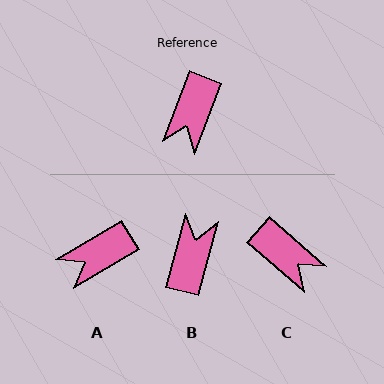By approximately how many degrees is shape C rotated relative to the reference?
Approximately 70 degrees counter-clockwise.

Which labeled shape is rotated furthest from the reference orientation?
B, about 173 degrees away.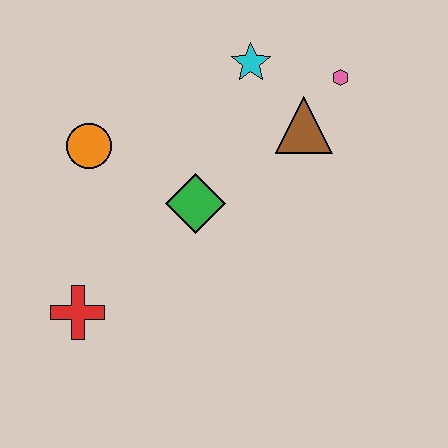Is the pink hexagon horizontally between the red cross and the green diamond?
No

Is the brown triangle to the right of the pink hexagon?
No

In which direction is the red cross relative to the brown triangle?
The red cross is to the left of the brown triangle.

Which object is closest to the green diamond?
The orange circle is closest to the green diamond.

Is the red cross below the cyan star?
Yes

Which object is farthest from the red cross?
The pink hexagon is farthest from the red cross.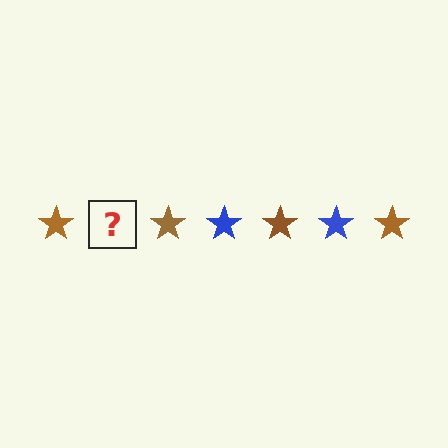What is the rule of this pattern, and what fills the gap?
The rule is that the pattern cycles through brown, blue stars. The gap should be filled with a blue star.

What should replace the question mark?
The question mark should be replaced with a blue star.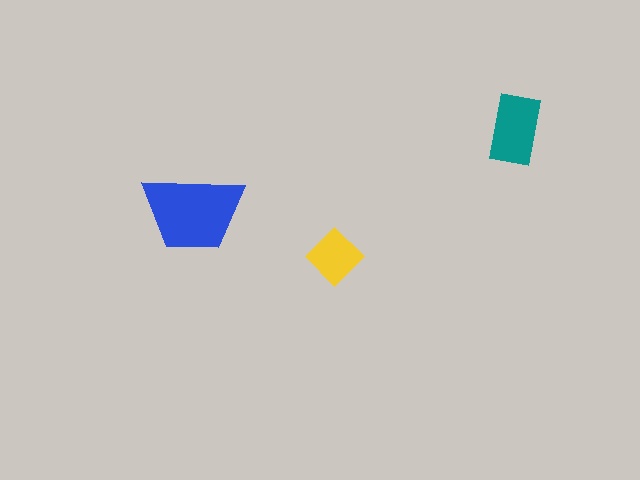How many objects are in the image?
There are 3 objects in the image.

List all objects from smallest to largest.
The yellow diamond, the teal rectangle, the blue trapezoid.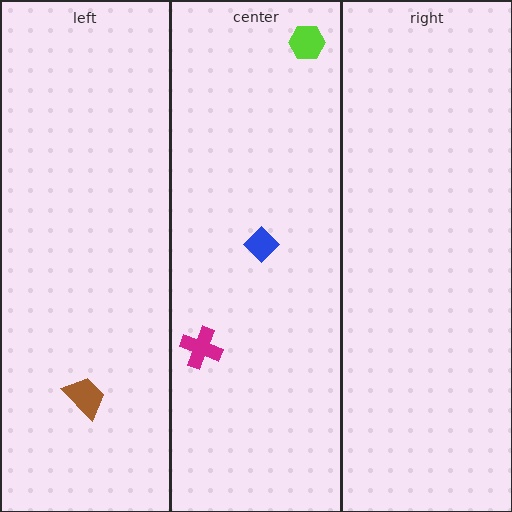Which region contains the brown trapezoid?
The left region.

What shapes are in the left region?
The brown trapezoid.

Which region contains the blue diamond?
The center region.